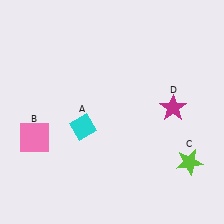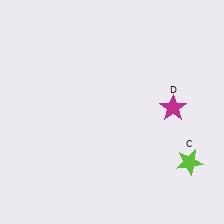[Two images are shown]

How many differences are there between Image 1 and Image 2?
There are 2 differences between the two images.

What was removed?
The cyan diamond (A), the pink square (B) were removed in Image 2.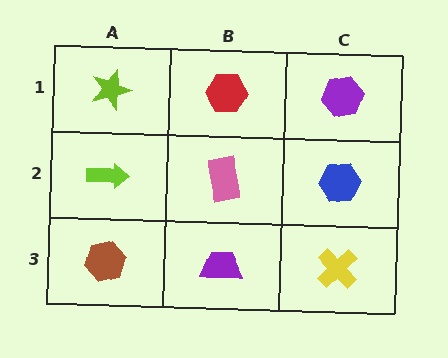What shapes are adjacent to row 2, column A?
A lime star (row 1, column A), a brown hexagon (row 3, column A), a pink rectangle (row 2, column B).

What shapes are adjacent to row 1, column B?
A pink rectangle (row 2, column B), a lime star (row 1, column A), a purple hexagon (row 1, column C).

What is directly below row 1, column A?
A lime arrow.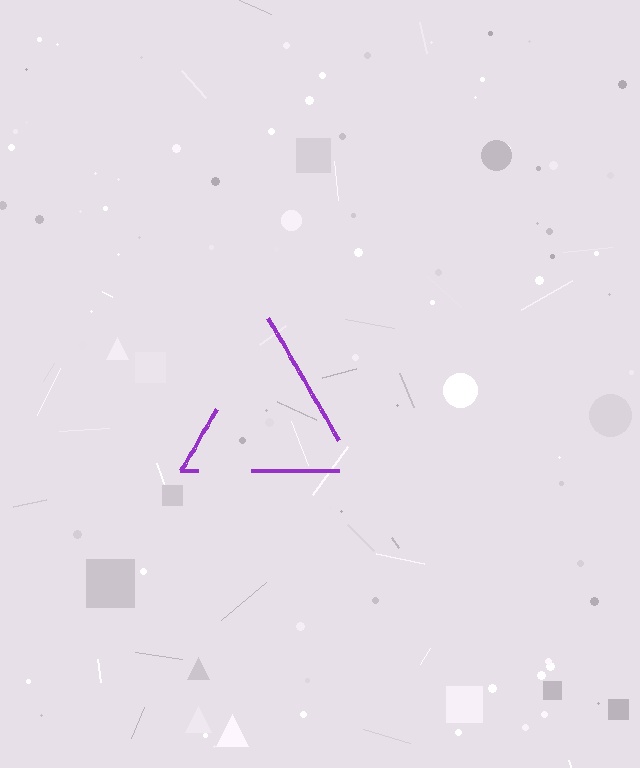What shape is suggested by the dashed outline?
The dashed outline suggests a triangle.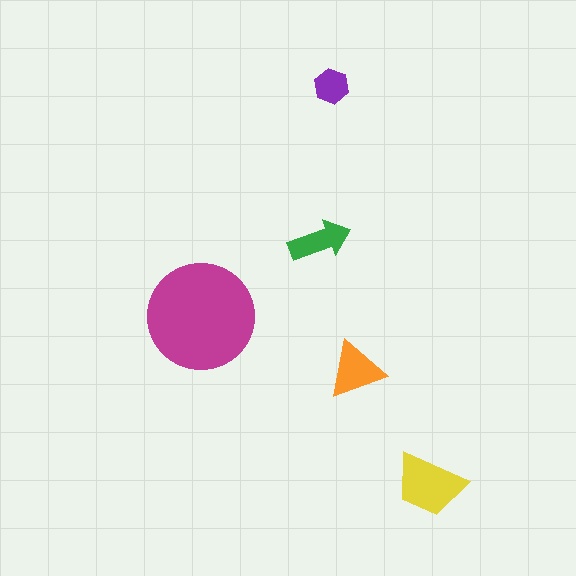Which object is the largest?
The magenta circle.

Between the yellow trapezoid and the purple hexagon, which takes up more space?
The yellow trapezoid.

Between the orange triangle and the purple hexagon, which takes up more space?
The orange triangle.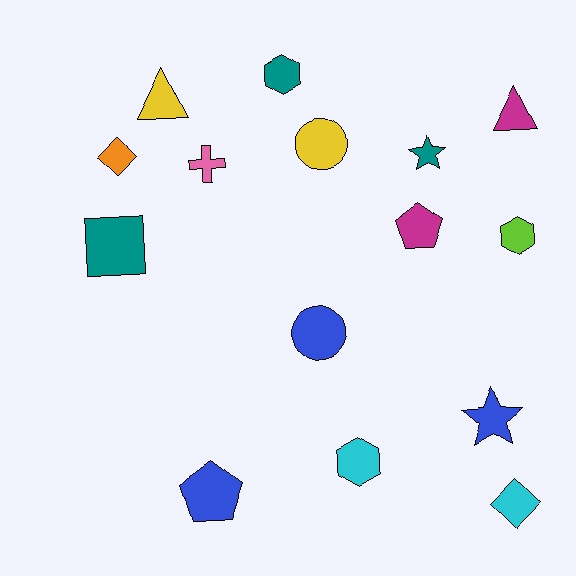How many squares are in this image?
There is 1 square.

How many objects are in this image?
There are 15 objects.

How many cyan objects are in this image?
There are 2 cyan objects.